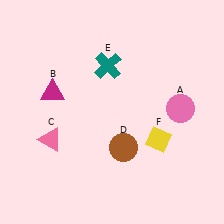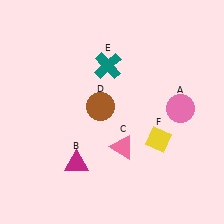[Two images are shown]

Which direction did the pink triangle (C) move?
The pink triangle (C) moved right.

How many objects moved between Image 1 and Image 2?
3 objects moved between the two images.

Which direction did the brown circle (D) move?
The brown circle (D) moved up.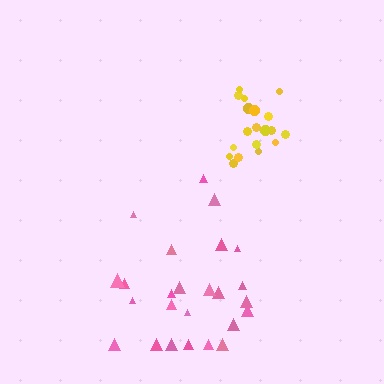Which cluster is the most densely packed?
Yellow.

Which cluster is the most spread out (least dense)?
Pink.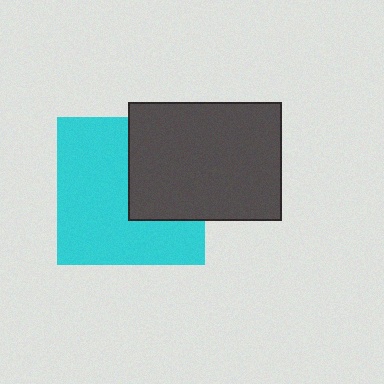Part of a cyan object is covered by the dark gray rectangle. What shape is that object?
It is a square.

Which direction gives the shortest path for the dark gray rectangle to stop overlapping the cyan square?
Moving right gives the shortest separation.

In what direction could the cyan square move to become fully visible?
The cyan square could move left. That would shift it out from behind the dark gray rectangle entirely.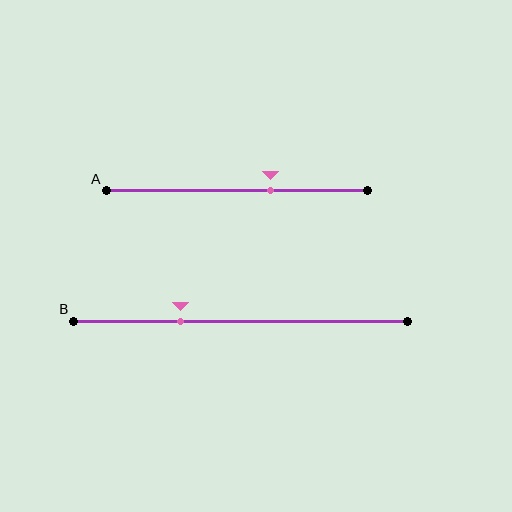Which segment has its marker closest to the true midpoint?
Segment A has its marker closest to the true midpoint.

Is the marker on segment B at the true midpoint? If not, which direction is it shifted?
No, the marker on segment B is shifted to the left by about 18% of the segment length.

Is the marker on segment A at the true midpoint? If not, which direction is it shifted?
No, the marker on segment A is shifted to the right by about 13% of the segment length.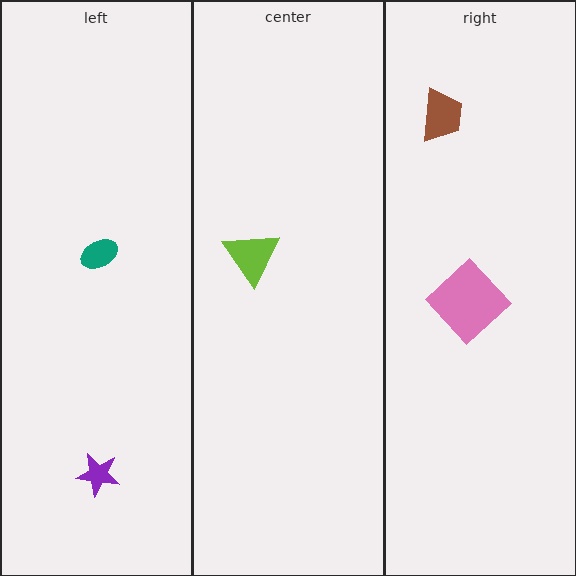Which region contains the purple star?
The left region.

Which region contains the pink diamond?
The right region.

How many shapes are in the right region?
2.